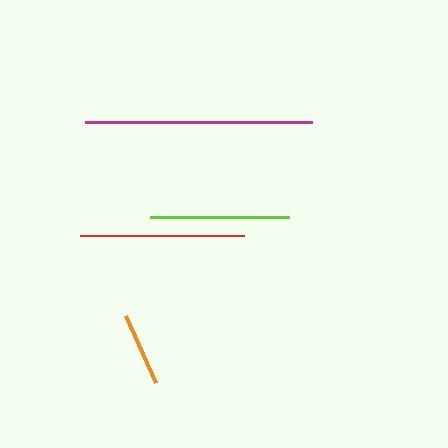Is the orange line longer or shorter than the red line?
The red line is longer than the orange line.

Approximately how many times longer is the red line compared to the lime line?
The red line is approximately 1.2 times the length of the lime line.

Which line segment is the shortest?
The orange line is the shortest at approximately 74 pixels.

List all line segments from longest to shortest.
From longest to shortest: magenta, red, lime, orange.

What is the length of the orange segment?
The orange segment is approximately 74 pixels long.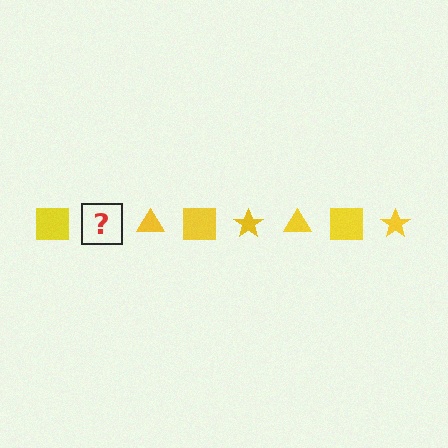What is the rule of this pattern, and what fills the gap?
The rule is that the pattern cycles through square, star, triangle shapes in yellow. The gap should be filled with a yellow star.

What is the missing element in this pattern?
The missing element is a yellow star.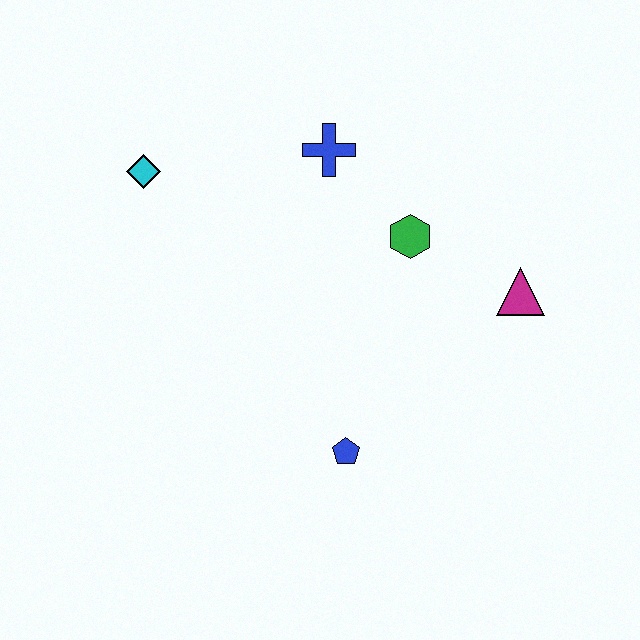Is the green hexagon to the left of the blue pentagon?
No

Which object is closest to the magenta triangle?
The green hexagon is closest to the magenta triangle.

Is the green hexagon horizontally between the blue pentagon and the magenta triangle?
Yes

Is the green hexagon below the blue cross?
Yes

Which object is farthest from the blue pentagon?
The cyan diamond is farthest from the blue pentagon.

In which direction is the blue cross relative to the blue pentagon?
The blue cross is above the blue pentagon.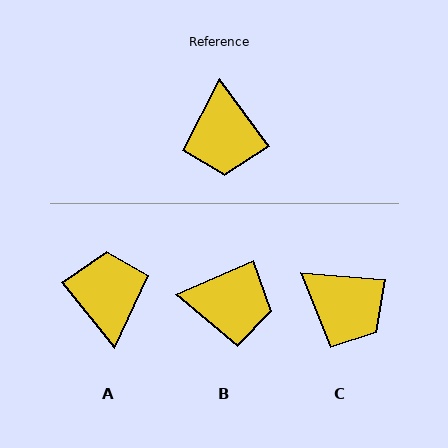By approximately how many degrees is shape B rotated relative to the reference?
Approximately 77 degrees counter-clockwise.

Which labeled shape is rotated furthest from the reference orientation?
A, about 178 degrees away.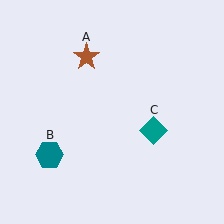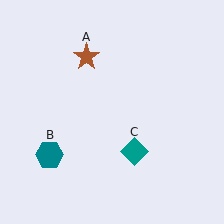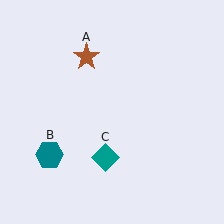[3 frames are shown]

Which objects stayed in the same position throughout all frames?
Brown star (object A) and teal hexagon (object B) remained stationary.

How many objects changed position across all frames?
1 object changed position: teal diamond (object C).